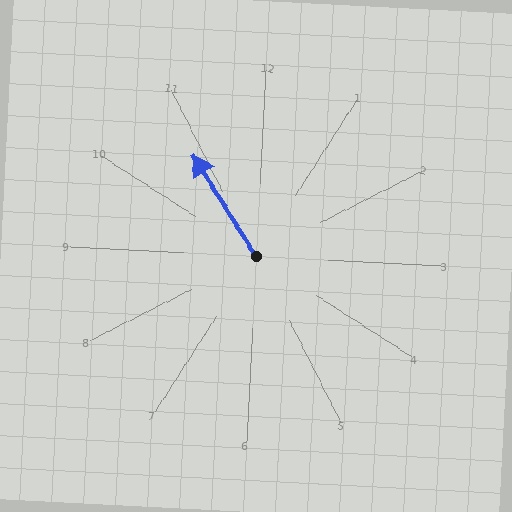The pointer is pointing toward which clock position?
Roughly 11 o'clock.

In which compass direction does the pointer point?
Northwest.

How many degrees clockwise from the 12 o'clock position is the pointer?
Approximately 325 degrees.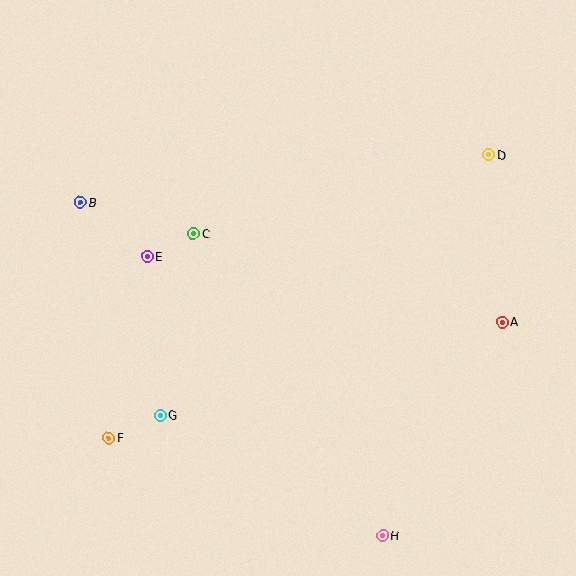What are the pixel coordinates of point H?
Point H is at (383, 536).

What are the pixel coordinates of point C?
Point C is at (193, 234).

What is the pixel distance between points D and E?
The distance between D and E is 357 pixels.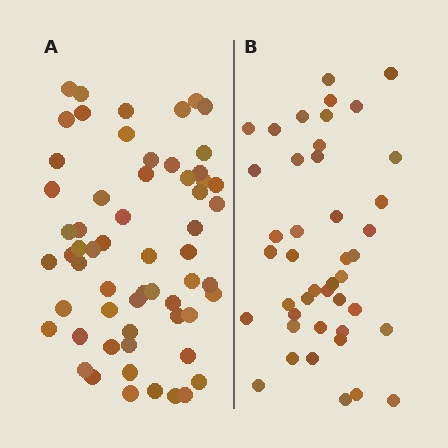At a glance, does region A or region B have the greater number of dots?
Region A (the left region) has more dots.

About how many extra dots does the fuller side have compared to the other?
Region A has approximately 15 more dots than region B.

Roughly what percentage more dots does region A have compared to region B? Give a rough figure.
About 40% more.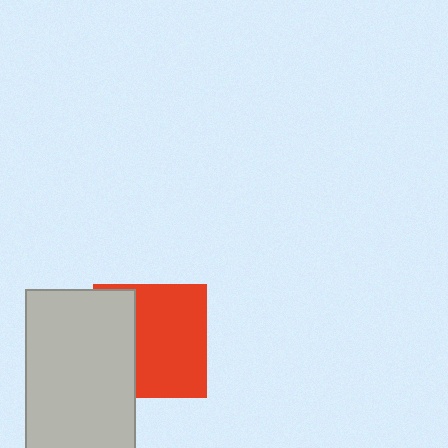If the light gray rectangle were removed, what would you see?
You would see the complete red square.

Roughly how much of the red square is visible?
Most of it is visible (roughly 65%).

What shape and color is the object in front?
The object in front is a light gray rectangle.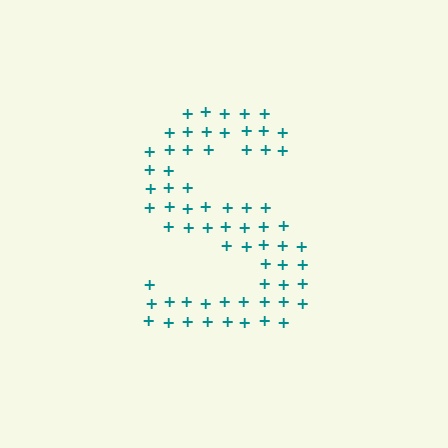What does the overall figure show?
The overall figure shows the letter S.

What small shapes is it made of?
It is made of small plus signs.